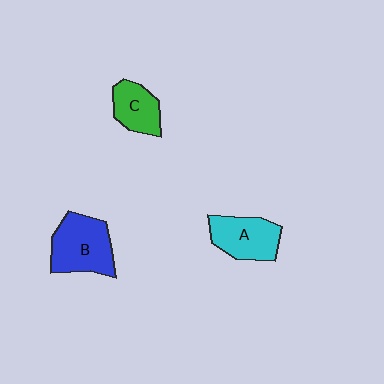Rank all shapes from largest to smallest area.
From largest to smallest: B (blue), A (cyan), C (green).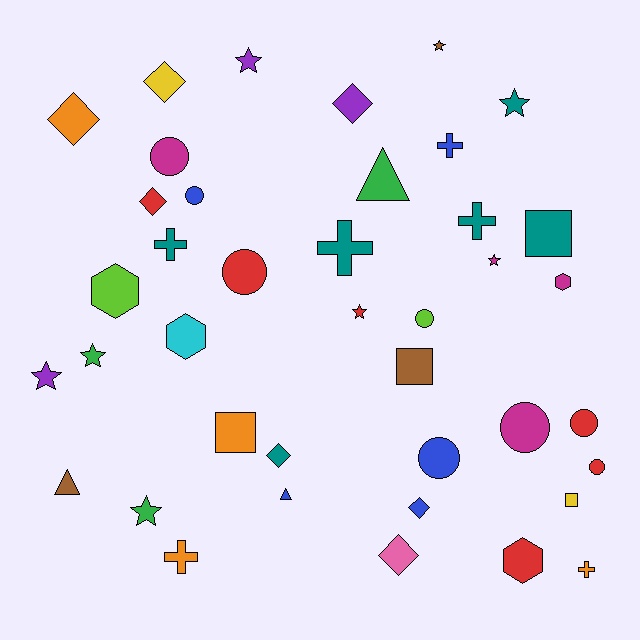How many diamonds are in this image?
There are 7 diamonds.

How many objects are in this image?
There are 40 objects.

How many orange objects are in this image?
There are 4 orange objects.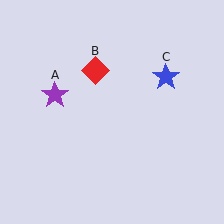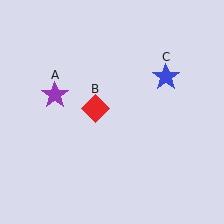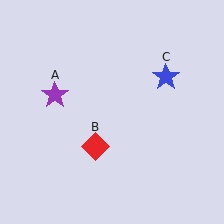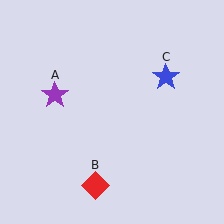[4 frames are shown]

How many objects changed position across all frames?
1 object changed position: red diamond (object B).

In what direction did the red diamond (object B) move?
The red diamond (object B) moved down.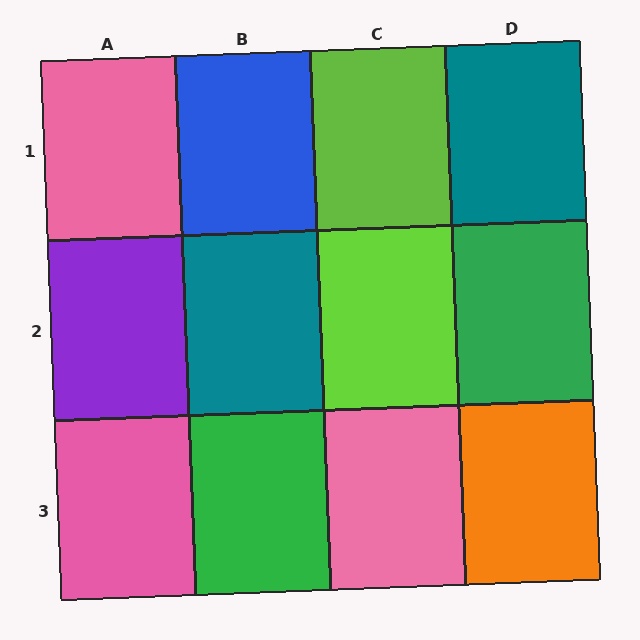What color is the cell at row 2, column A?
Purple.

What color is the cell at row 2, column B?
Teal.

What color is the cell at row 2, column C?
Lime.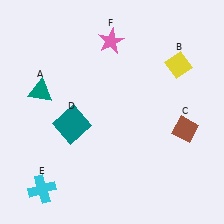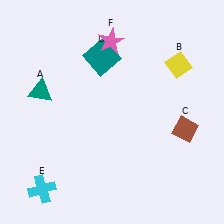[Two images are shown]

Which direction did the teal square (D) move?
The teal square (D) moved up.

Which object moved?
The teal square (D) moved up.